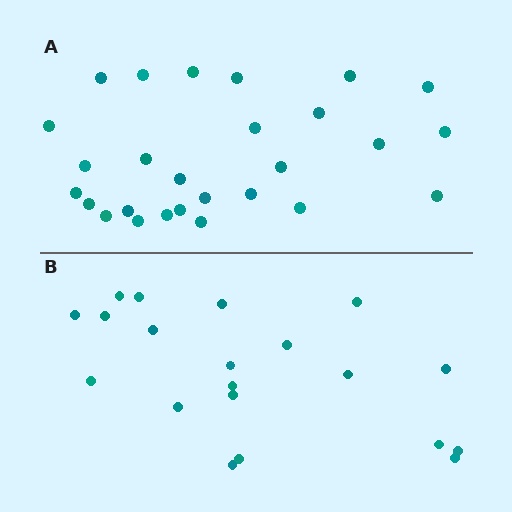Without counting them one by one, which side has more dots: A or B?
Region A (the top region) has more dots.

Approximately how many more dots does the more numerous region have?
Region A has roughly 8 or so more dots than region B.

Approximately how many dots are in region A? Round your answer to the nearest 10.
About 30 dots. (The exact count is 27, which rounds to 30.)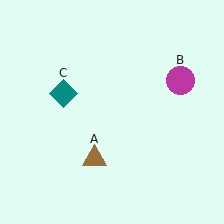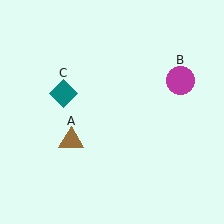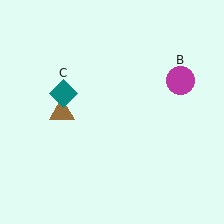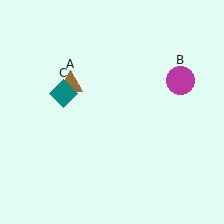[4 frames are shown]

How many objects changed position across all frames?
1 object changed position: brown triangle (object A).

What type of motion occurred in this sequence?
The brown triangle (object A) rotated clockwise around the center of the scene.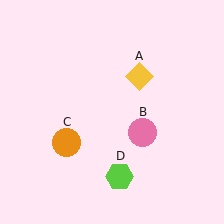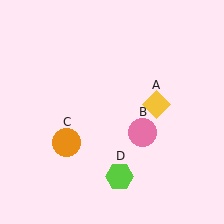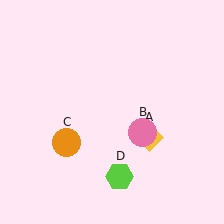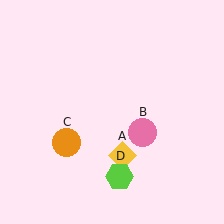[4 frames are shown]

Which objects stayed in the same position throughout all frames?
Pink circle (object B) and orange circle (object C) and lime hexagon (object D) remained stationary.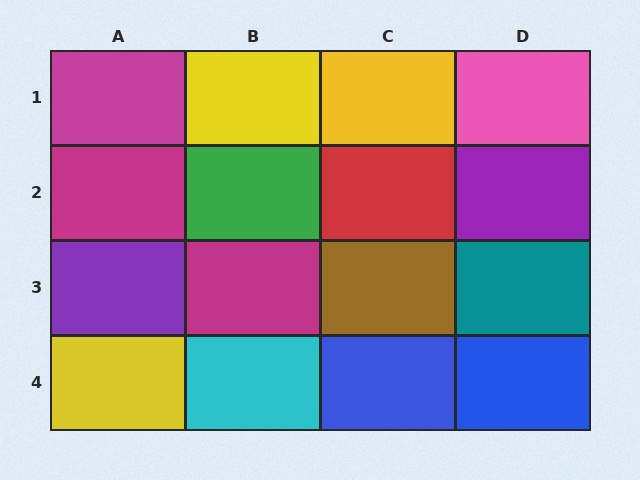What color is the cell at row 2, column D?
Purple.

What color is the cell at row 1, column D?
Pink.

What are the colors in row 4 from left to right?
Yellow, cyan, blue, blue.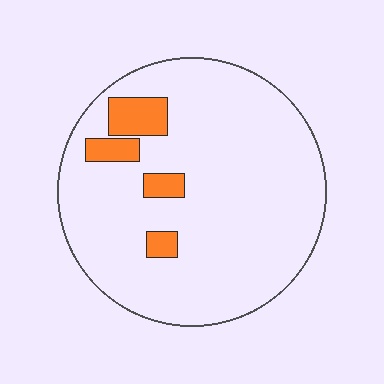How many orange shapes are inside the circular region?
4.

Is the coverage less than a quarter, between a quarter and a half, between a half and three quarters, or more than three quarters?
Less than a quarter.